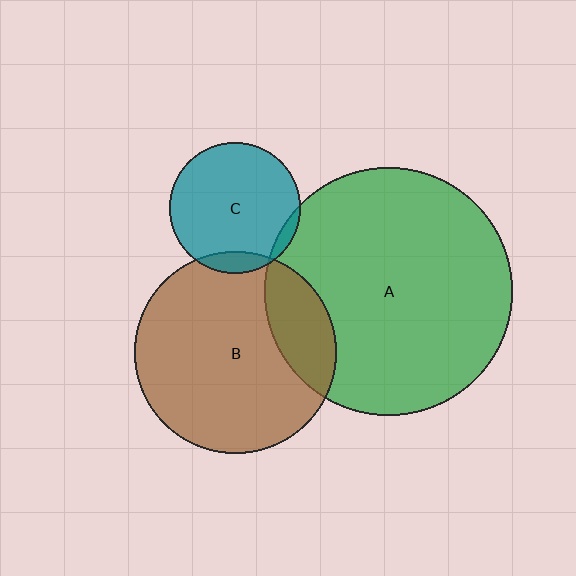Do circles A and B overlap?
Yes.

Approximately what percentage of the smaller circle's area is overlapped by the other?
Approximately 20%.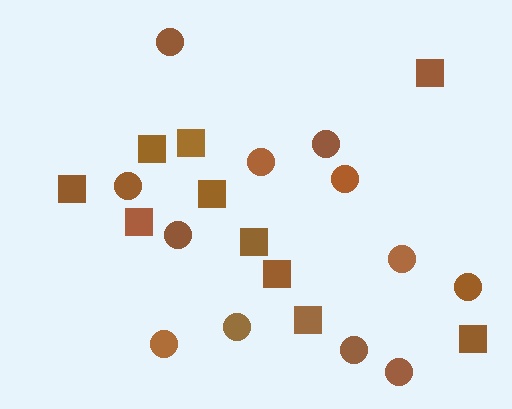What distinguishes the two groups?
There are 2 groups: one group of circles (12) and one group of squares (10).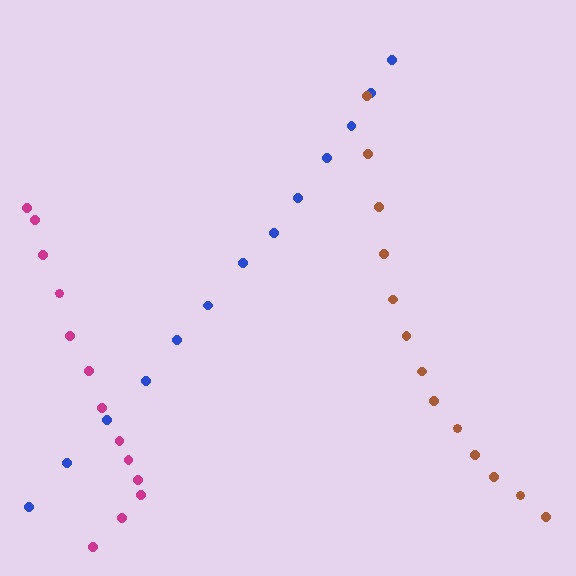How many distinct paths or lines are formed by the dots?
There are 3 distinct paths.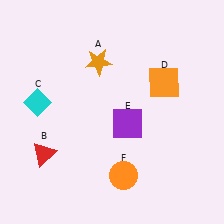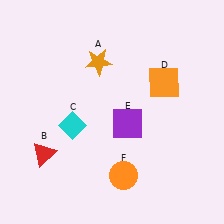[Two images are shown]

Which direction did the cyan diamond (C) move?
The cyan diamond (C) moved right.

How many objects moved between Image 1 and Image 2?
1 object moved between the two images.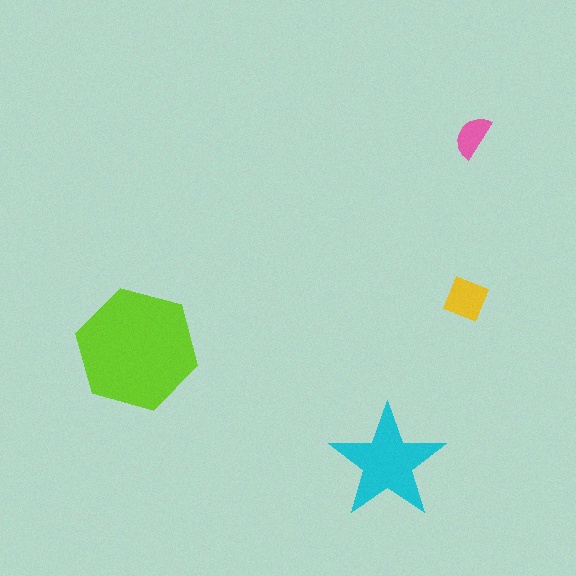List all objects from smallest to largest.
The pink semicircle, the yellow diamond, the cyan star, the lime hexagon.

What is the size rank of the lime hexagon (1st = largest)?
1st.